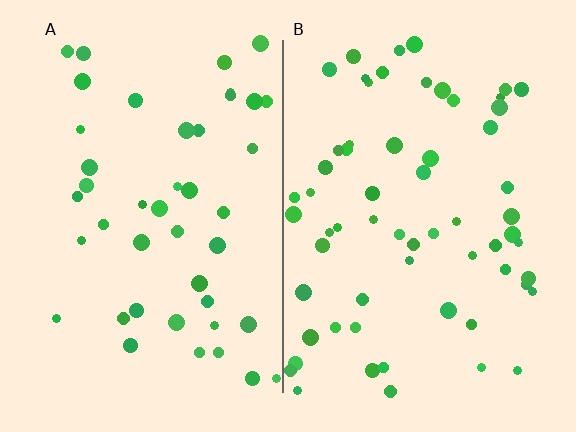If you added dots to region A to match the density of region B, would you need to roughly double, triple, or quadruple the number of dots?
Approximately double.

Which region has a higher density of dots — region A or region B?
B (the right).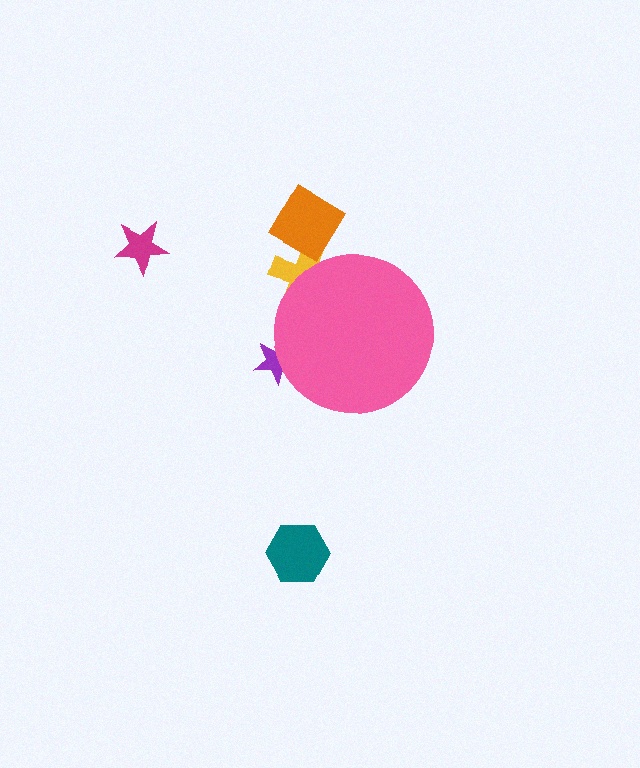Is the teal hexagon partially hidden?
No, the teal hexagon is fully visible.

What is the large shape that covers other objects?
A pink circle.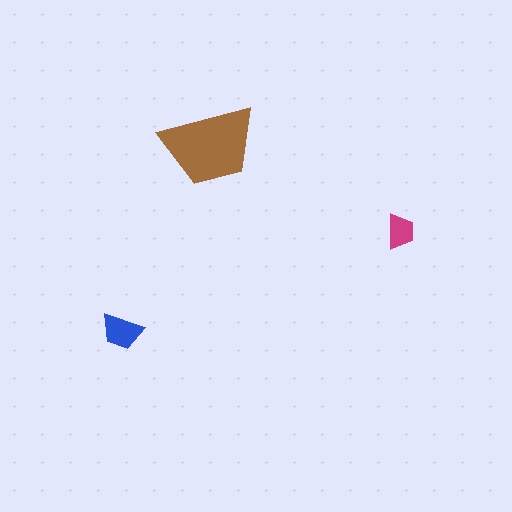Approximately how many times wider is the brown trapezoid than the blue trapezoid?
About 2.5 times wider.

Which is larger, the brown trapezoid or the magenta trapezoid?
The brown one.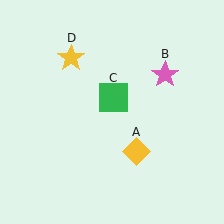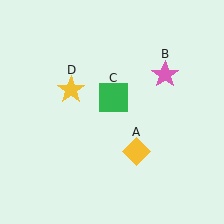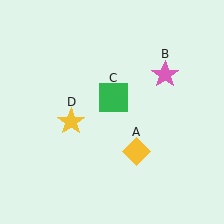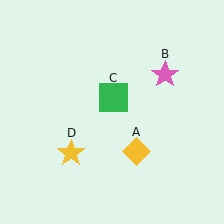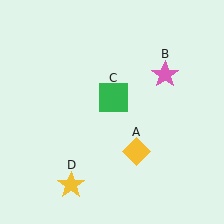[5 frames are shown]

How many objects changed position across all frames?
1 object changed position: yellow star (object D).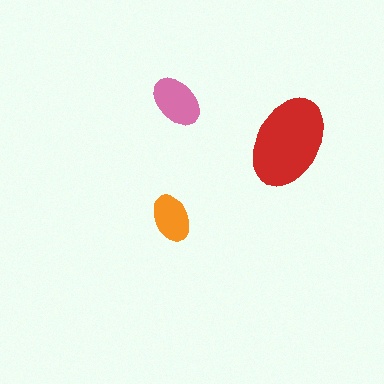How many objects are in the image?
There are 3 objects in the image.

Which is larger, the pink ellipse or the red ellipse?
The red one.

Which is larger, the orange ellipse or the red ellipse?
The red one.